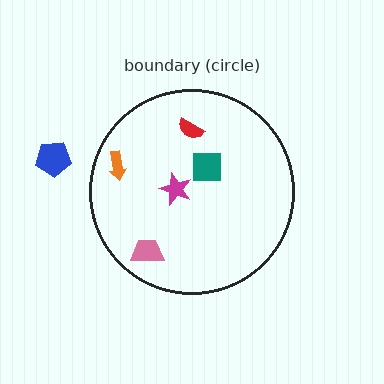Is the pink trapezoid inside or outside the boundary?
Inside.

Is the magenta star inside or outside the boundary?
Inside.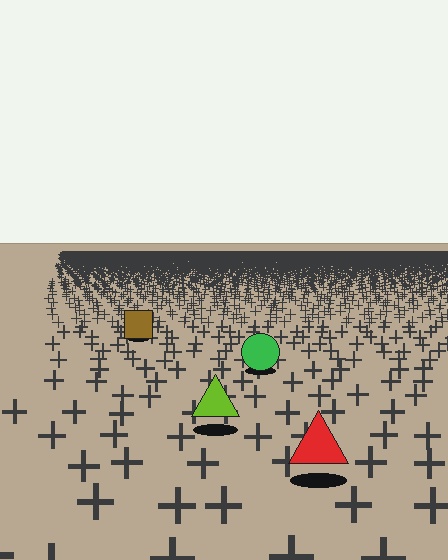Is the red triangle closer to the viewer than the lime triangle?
Yes. The red triangle is closer — you can tell from the texture gradient: the ground texture is coarser near it.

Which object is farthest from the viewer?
The brown square is farthest from the viewer. It appears smaller and the ground texture around it is denser.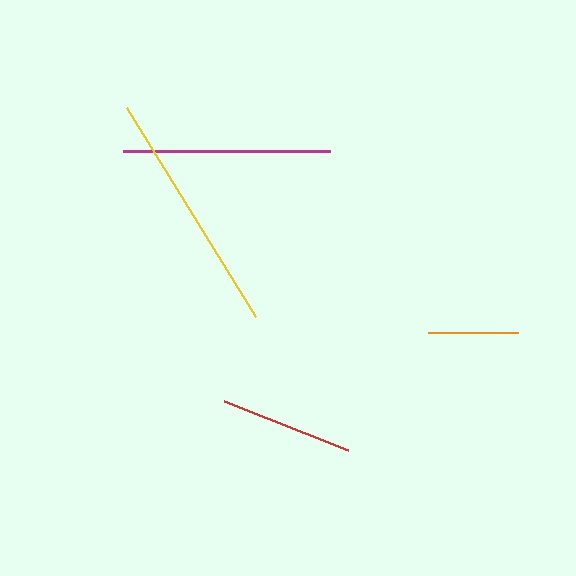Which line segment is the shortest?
The orange line is the shortest at approximately 90 pixels.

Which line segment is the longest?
The yellow line is the longest at approximately 245 pixels.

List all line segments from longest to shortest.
From longest to shortest: yellow, magenta, red, orange.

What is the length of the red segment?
The red segment is approximately 133 pixels long.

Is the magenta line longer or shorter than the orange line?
The magenta line is longer than the orange line.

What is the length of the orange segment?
The orange segment is approximately 90 pixels long.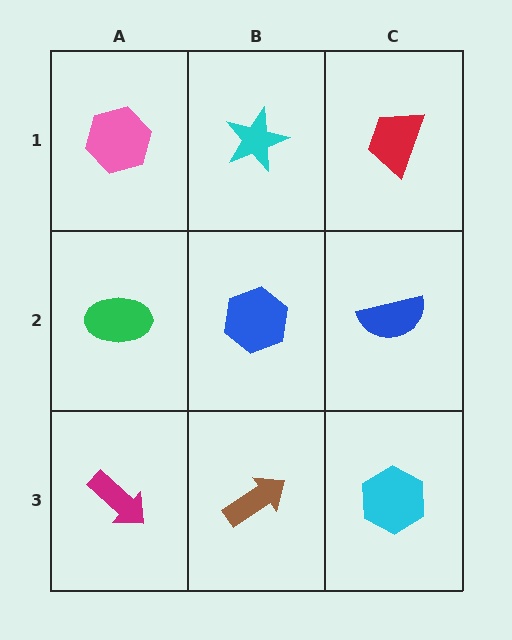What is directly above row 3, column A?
A green ellipse.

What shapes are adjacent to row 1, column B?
A blue hexagon (row 2, column B), a pink hexagon (row 1, column A), a red trapezoid (row 1, column C).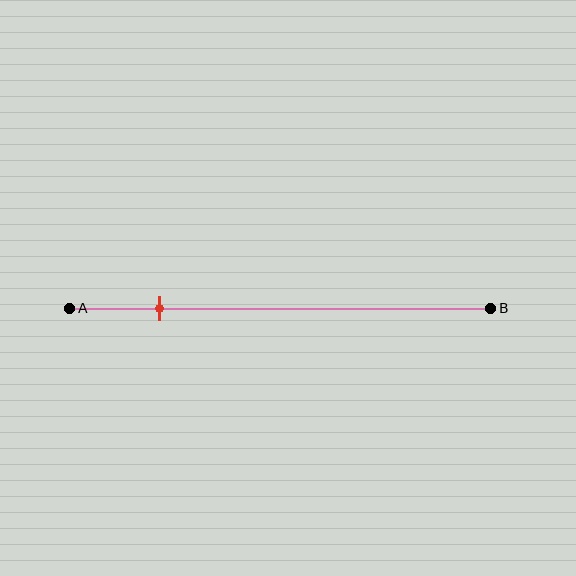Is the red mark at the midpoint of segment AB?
No, the mark is at about 20% from A, not at the 50% midpoint.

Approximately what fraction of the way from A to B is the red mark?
The red mark is approximately 20% of the way from A to B.